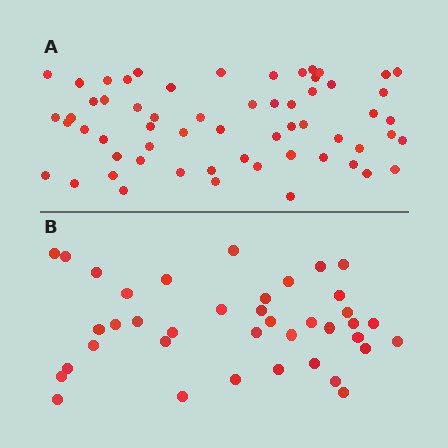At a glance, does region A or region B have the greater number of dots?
Region A (the top region) has more dots.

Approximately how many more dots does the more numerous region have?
Region A has approximately 20 more dots than region B.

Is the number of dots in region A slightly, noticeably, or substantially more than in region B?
Region A has substantially more. The ratio is roughly 1.5 to 1.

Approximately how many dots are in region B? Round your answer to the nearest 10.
About 40 dots. (The exact count is 39, which rounds to 40.)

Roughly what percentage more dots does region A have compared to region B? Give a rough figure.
About 55% more.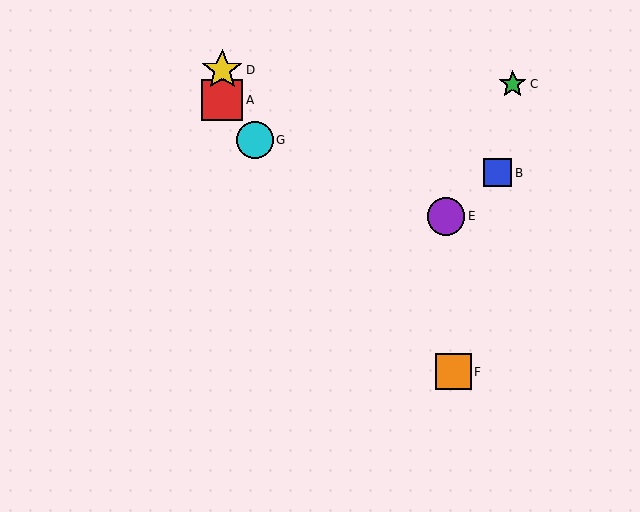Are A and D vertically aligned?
Yes, both are at x≈222.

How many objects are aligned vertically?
2 objects (A, D) are aligned vertically.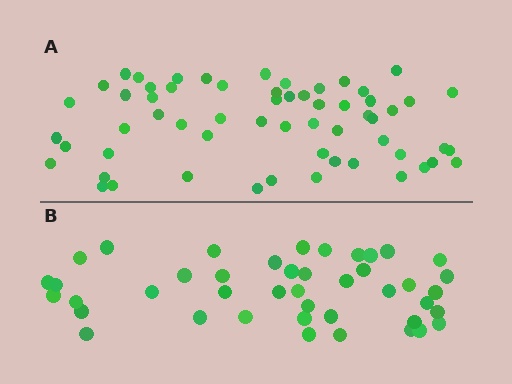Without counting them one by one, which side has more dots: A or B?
Region A (the top region) has more dots.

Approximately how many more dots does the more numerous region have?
Region A has approximately 15 more dots than region B.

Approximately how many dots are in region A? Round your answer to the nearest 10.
About 60 dots.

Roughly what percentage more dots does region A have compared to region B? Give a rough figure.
About 40% more.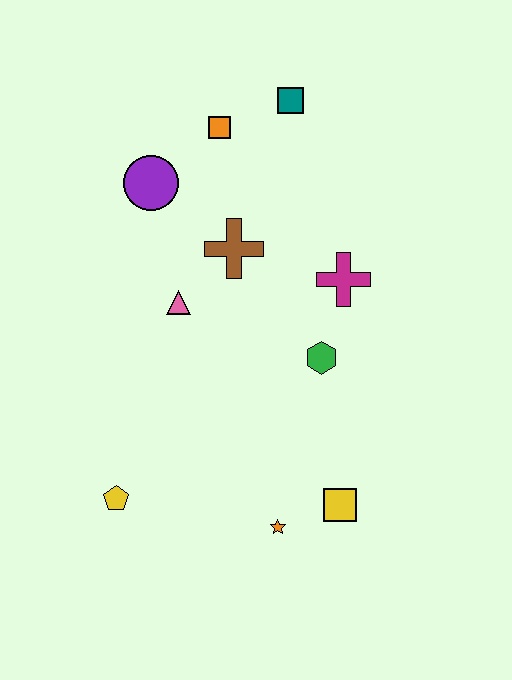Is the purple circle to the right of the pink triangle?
No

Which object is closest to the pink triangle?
The brown cross is closest to the pink triangle.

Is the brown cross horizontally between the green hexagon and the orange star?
No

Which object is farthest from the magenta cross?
The yellow pentagon is farthest from the magenta cross.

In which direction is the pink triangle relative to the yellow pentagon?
The pink triangle is above the yellow pentagon.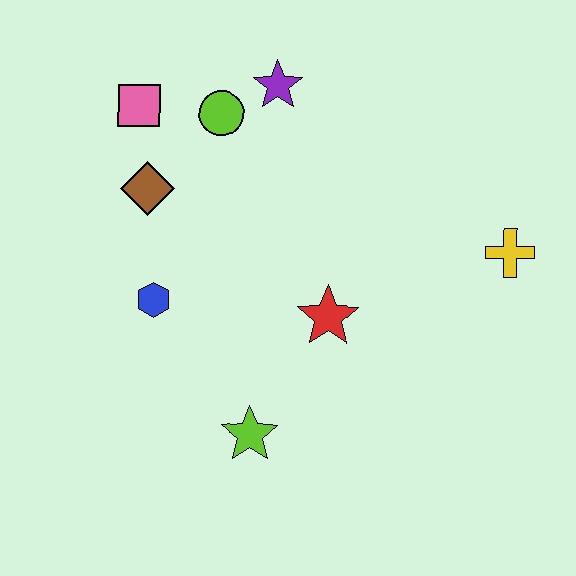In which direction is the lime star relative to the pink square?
The lime star is below the pink square.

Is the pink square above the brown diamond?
Yes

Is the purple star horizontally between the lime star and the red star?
Yes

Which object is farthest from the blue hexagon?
The yellow cross is farthest from the blue hexagon.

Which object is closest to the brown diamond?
The pink square is closest to the brown diamond.